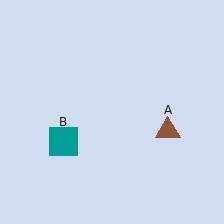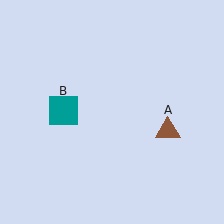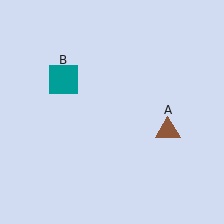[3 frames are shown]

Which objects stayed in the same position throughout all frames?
Brown triangle (object A) remained stationary.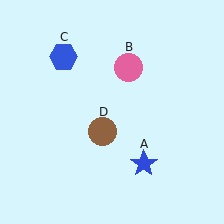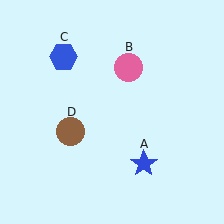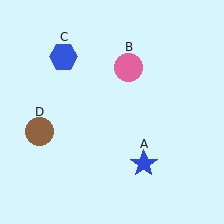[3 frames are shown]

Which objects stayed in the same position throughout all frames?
Blue star (object A) and pink circle (object B) and blue hexagon (object C) remained stationary.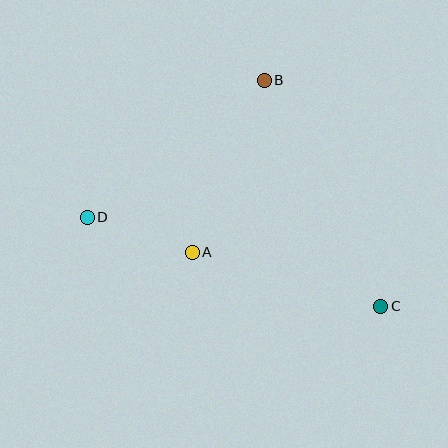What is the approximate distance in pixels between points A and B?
The distance between A and B is approximately 187 pixels.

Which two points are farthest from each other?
Points C and D are farthest from each other.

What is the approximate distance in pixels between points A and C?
The distance between A and C is approximately 196 pixels.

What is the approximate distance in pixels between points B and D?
The distance between B and D is approximately 224 pixels.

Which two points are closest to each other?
Points A and D are closest to each other.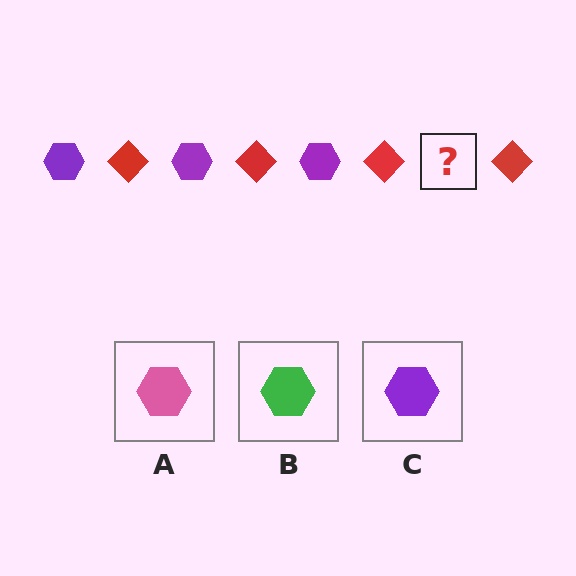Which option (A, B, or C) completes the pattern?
C.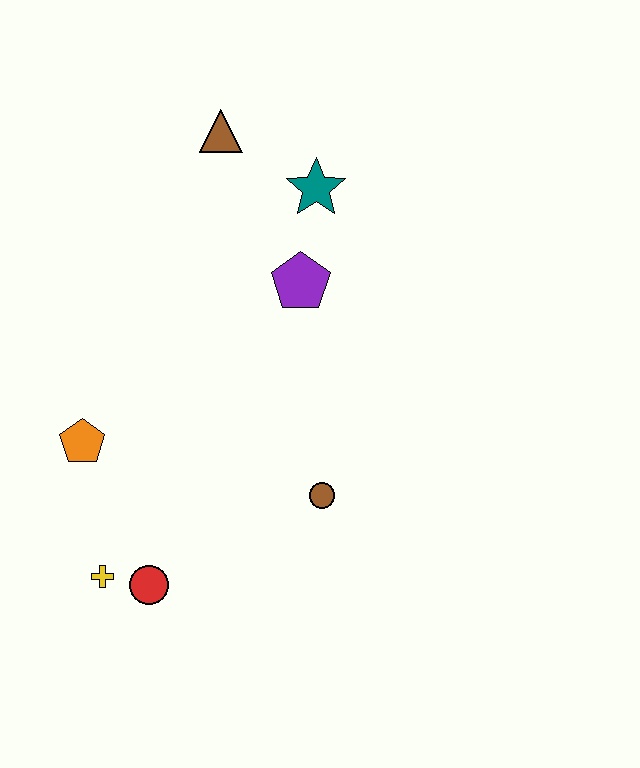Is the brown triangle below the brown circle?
No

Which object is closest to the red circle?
The yellow cross is closest to the red circle.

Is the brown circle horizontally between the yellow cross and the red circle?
No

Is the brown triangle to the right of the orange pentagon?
Yes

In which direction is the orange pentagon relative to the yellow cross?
The orange pentagon is above the yellow cross.